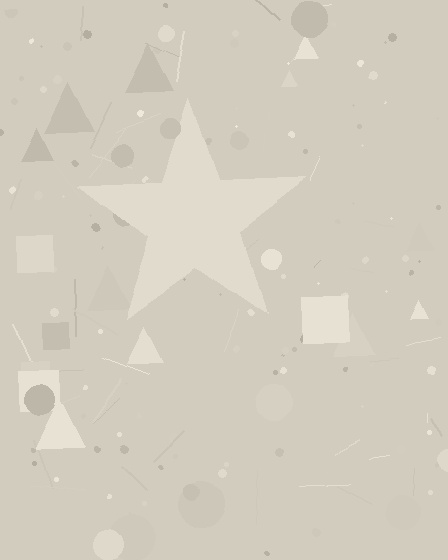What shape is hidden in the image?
A star is hidden in the image.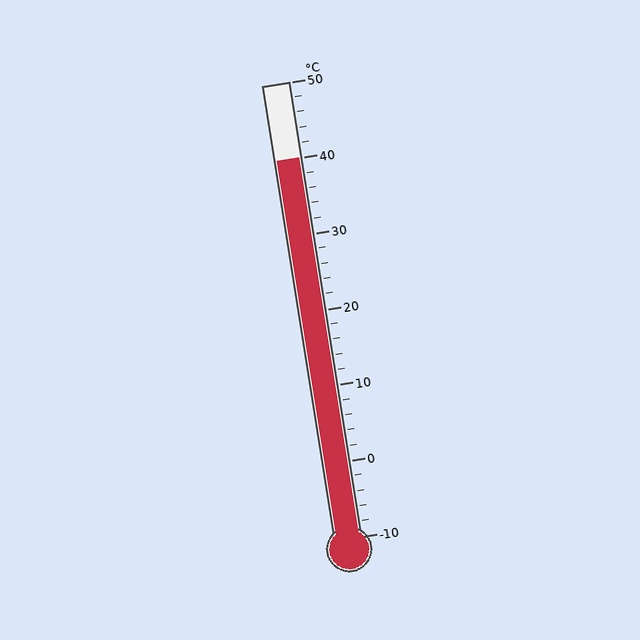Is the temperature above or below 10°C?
The temperature is above 10°C.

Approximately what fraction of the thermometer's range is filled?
The thermometer is filled to approximately 85% of its range.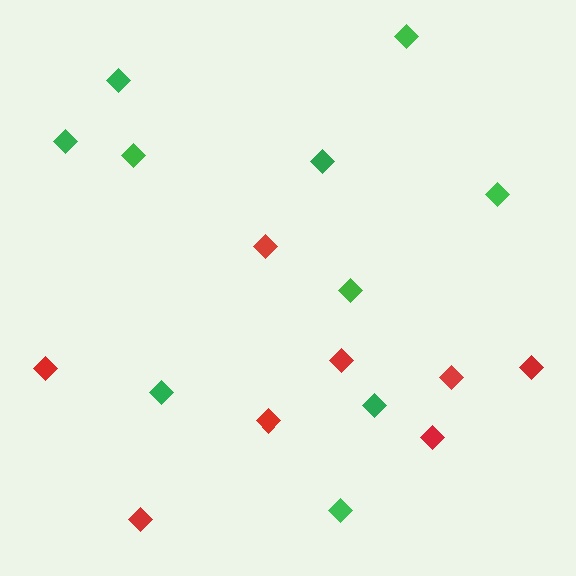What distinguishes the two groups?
There are 2 groups: one group of green diamonds (10) and one group of red diamonds (8).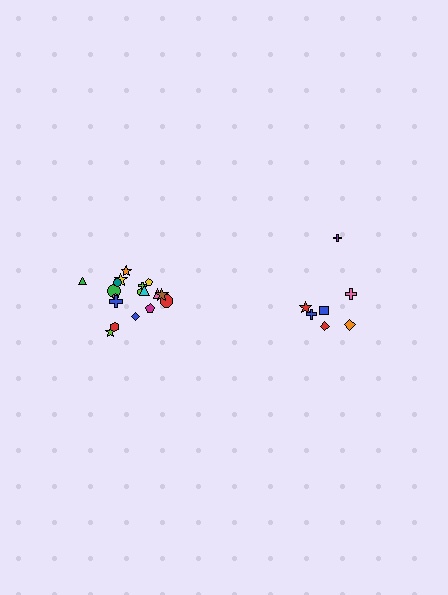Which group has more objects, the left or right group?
The left group.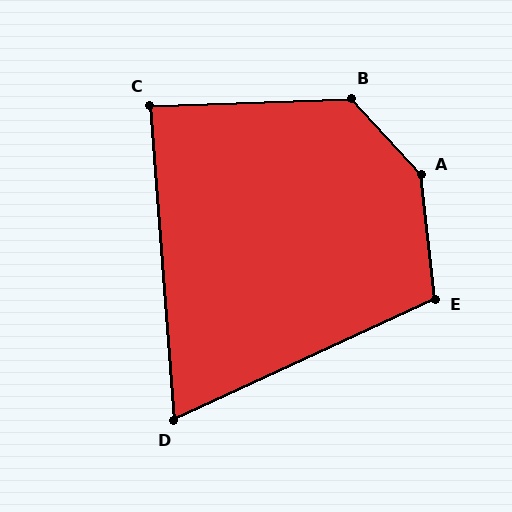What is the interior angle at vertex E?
Approximately 109 degrees (obtuse).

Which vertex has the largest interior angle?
A, at approximately 144 degrees.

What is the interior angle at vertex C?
Approximately 88 degrees (approximately right).